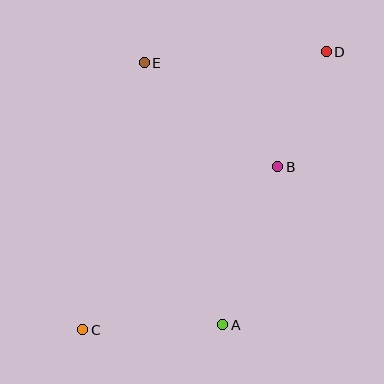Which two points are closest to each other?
Points B and D are closest to each other.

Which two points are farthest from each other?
Points C and D are farthest from each other.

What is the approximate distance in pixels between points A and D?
The distance between A and D is approximately 292 pixels.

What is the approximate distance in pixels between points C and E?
The distance between C and E is approximately 274 pixels.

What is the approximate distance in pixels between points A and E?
The distance between A and E is approximately 274 pixels.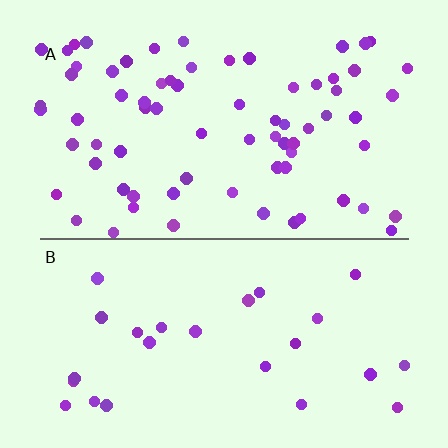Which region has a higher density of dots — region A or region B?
A (the top).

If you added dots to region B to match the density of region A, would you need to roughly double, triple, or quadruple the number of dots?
Approximately triple.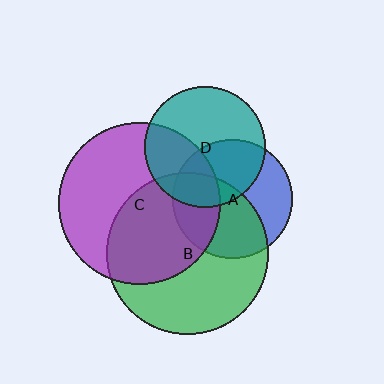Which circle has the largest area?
Circle C (purple).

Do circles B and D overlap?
Yes.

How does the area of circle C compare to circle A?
Approximately 1.8 times.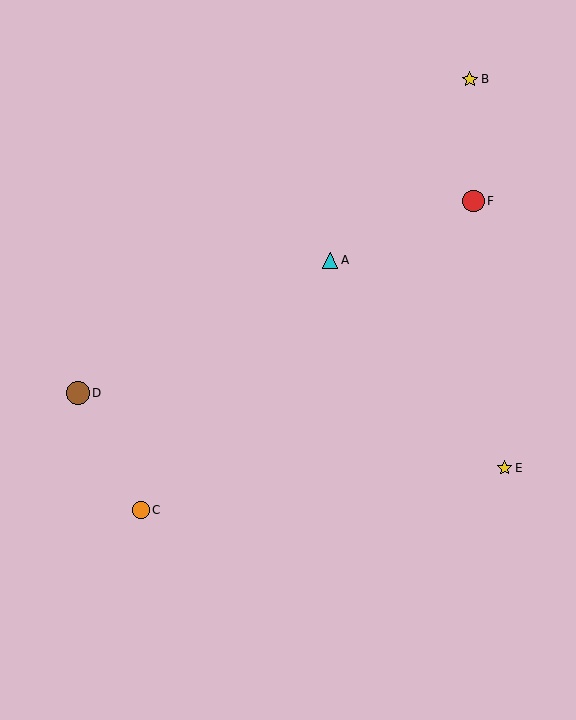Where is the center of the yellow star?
The center of the yellow star is at (470, 79).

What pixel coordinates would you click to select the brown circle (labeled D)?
Click at (78, 393) to select the brown circle D.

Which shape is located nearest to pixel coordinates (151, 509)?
The orange circle (labeled C) at (141, 510) is nearest to that location.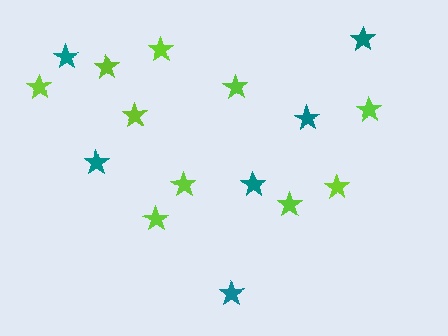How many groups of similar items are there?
There are 2 groups: one group of teal stars (6) and one group of lime stars (10).